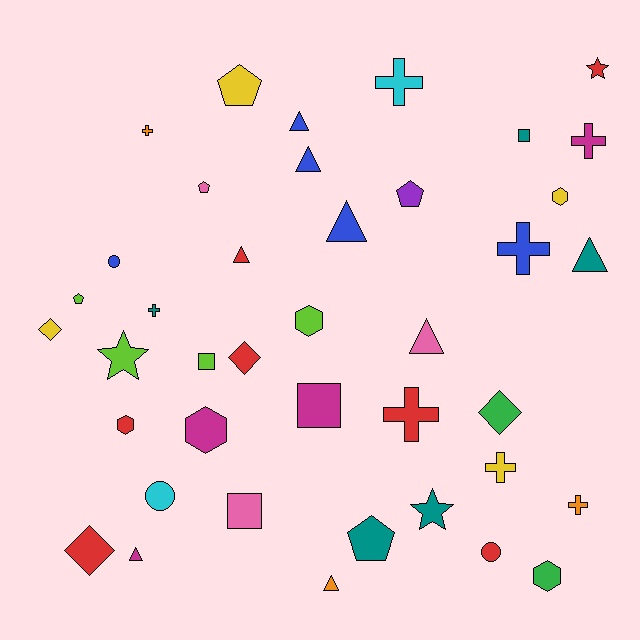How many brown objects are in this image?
There are no brown objects.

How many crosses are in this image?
There are 8 crosses.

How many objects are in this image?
There are 40 objects.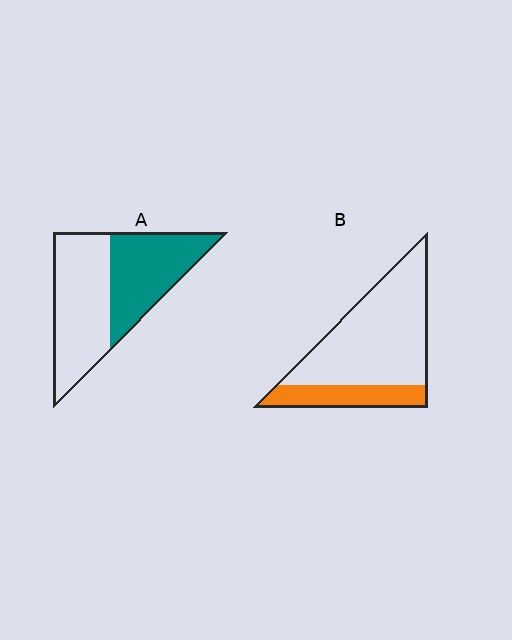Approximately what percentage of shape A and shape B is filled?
A is approximately 45% and B is approximately 25%.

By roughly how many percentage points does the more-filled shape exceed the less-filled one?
By roughly 20 percentage points (A over B).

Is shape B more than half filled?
No.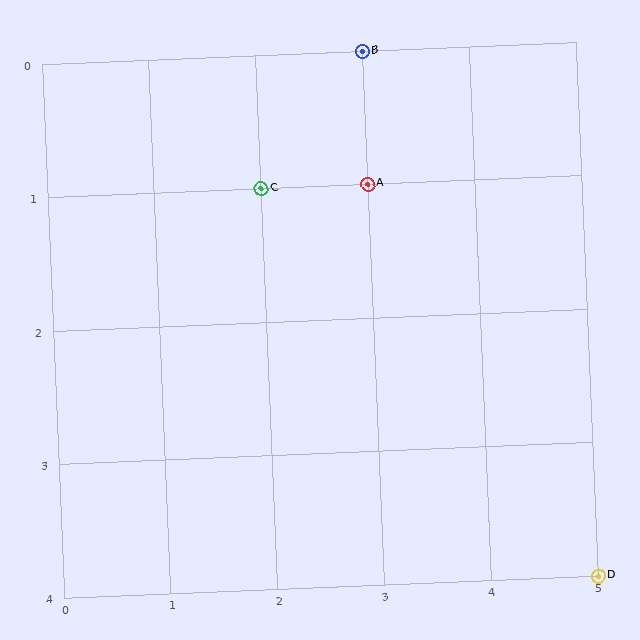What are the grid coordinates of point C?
Point C is at grid coordinates (2, 1).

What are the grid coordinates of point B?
Point B is at grid coordinates (3, 0).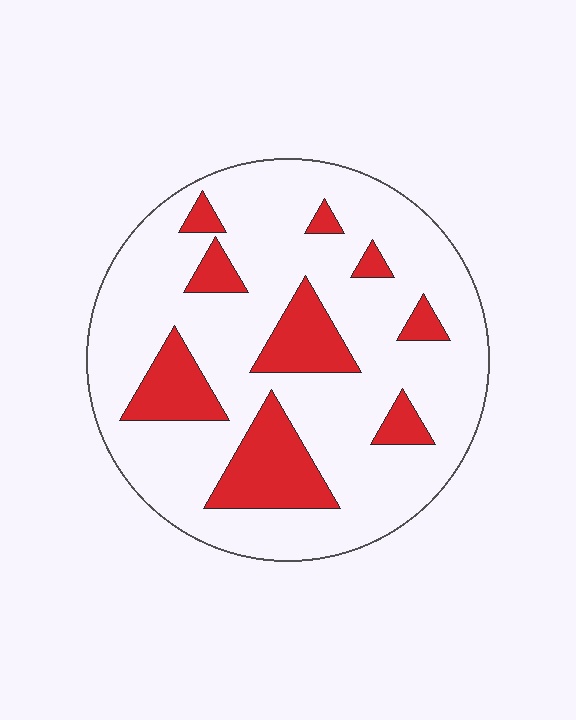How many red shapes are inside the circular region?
9.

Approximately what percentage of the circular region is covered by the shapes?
Approximately 20%.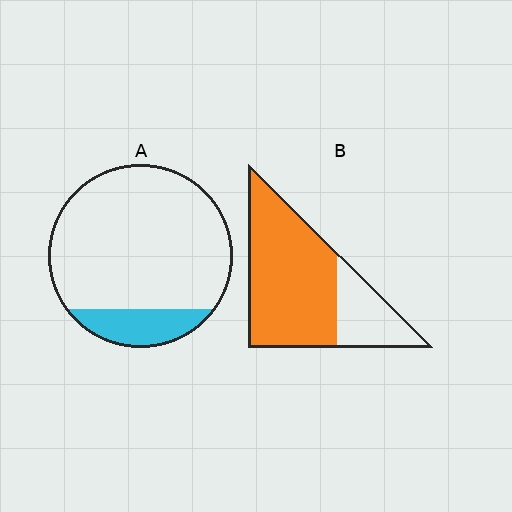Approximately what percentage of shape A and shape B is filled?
A is approximately 15% and B is approximately 75%.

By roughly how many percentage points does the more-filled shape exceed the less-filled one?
By roughly 55 percentage points (B over A).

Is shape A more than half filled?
No.